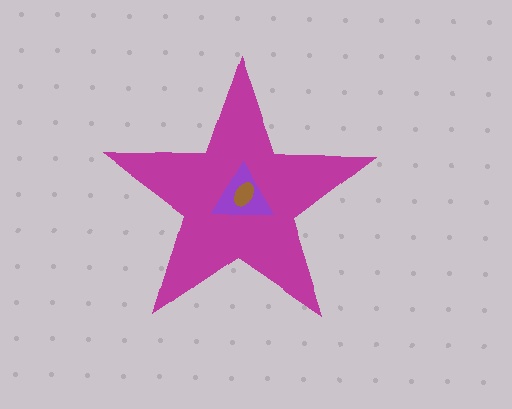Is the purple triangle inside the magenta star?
Yes.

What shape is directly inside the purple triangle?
The brown ellipse.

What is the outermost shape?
The magenta star.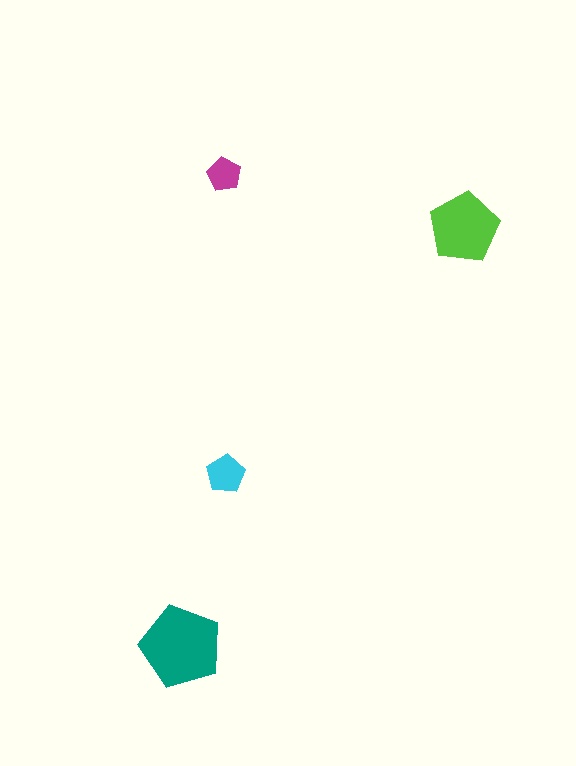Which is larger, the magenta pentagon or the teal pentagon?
The teal one.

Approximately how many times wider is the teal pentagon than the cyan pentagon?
About 2 times wider.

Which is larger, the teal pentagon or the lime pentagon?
The teal one.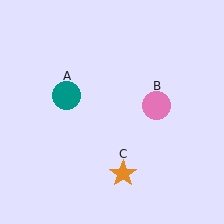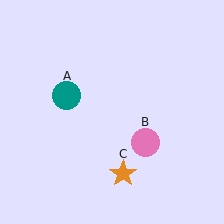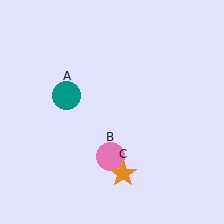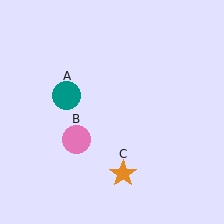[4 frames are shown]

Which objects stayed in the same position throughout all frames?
Teal circle (object A) and orange star (object C) remained stationary.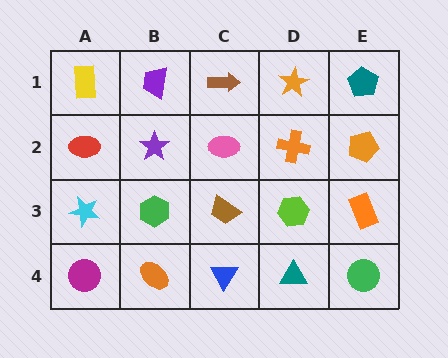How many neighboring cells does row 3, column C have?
4.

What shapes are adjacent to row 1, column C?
A pink ellipse (row 2, column C), a purple trapezoid (row 1, column B), an orange star (row 1, column D).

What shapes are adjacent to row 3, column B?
A purple star (row 2, column B), an orange ellipse (row 4, column B), a cyan star (row 3, column A), a brown trapezoid (row 3, column C).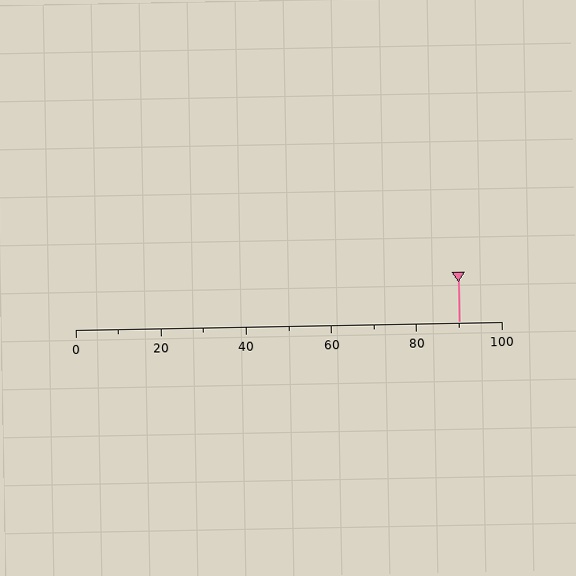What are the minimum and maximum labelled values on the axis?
The axis runs from 0 to 100.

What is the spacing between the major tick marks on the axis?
The major ticks are spaced 20 apart.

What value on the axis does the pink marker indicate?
The marker indicates approximately 90.